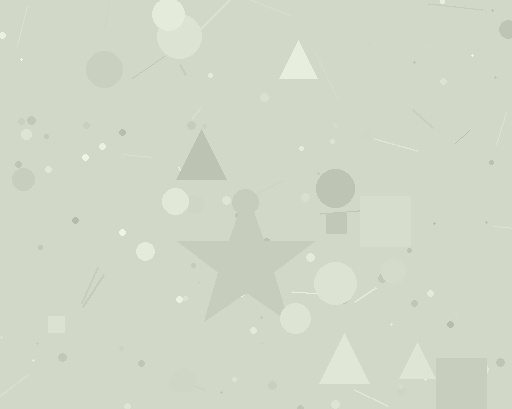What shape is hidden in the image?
A star is hidden in the image.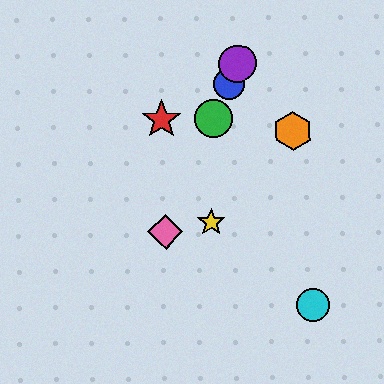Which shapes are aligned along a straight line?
The blue circle, the green circle, the purple circle, the pink diamond are aligned along a straight line.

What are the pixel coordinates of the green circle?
The green circle is at (214, 119).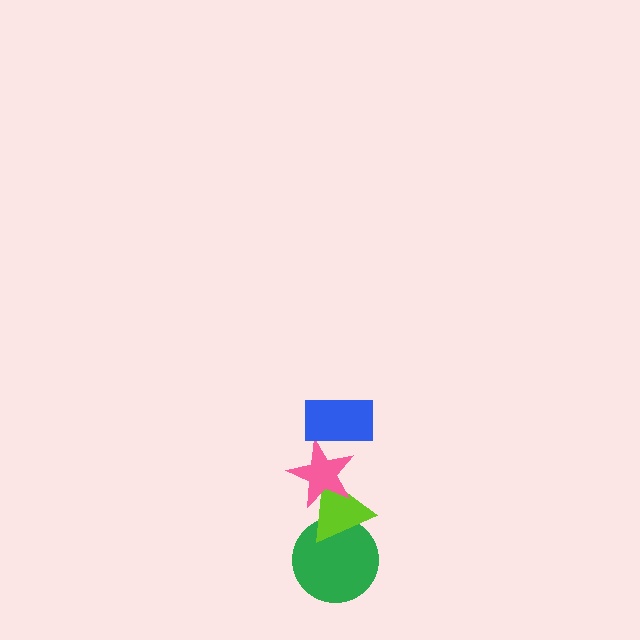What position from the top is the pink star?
The pink star is 2nd from the top.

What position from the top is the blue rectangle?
The blue rectangle is 1st from the top.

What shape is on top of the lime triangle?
The pink star is on top of the lime triangle.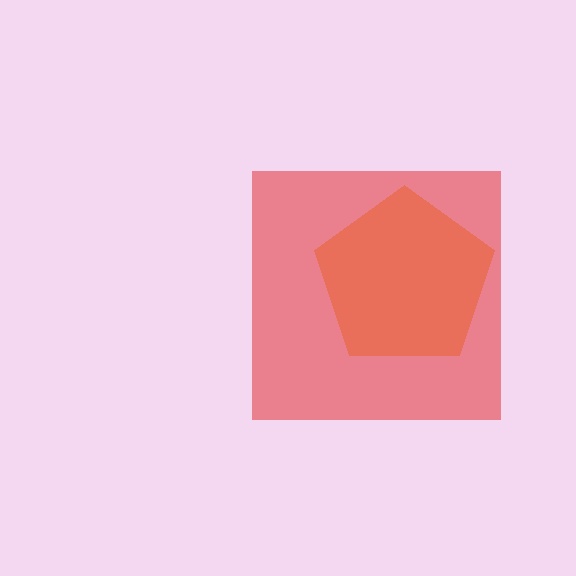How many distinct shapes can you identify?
There are 2 distinct shapes: an orange pentagon, a red square.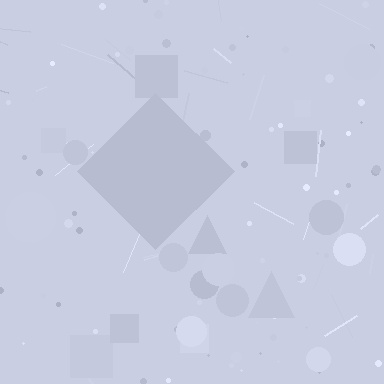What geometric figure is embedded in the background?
A diamond is embedded in the background.